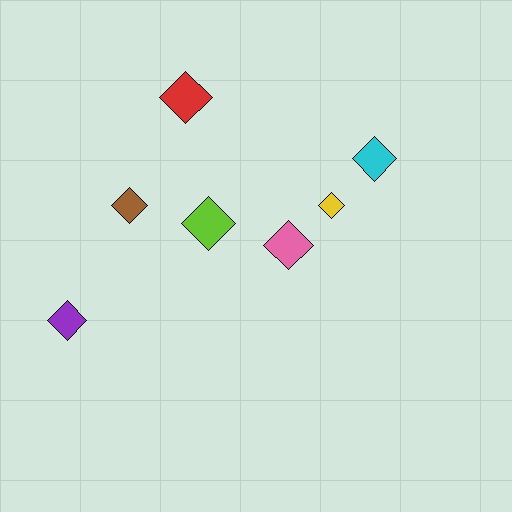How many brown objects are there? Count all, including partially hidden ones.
There is 1 brown object.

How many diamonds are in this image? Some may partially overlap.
There are 7 diamonds.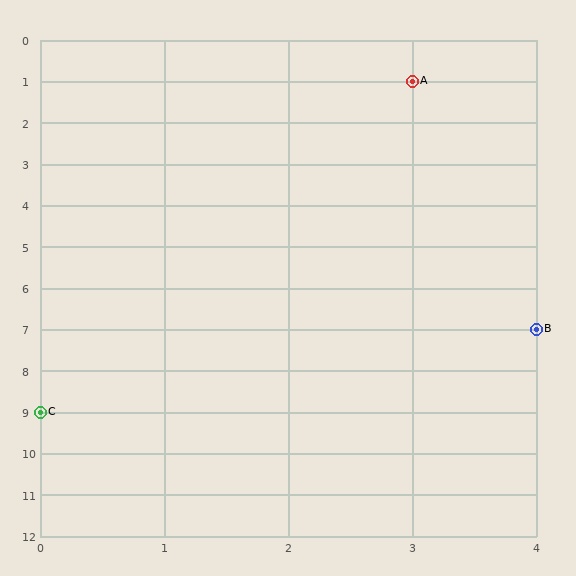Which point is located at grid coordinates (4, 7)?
Point B is at (4, 7).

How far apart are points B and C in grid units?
Points B and C are 4 columns and 2 rows apart (about 4.5 grid units diagonally).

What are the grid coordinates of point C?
Point C is at grid coordinates (0, 9).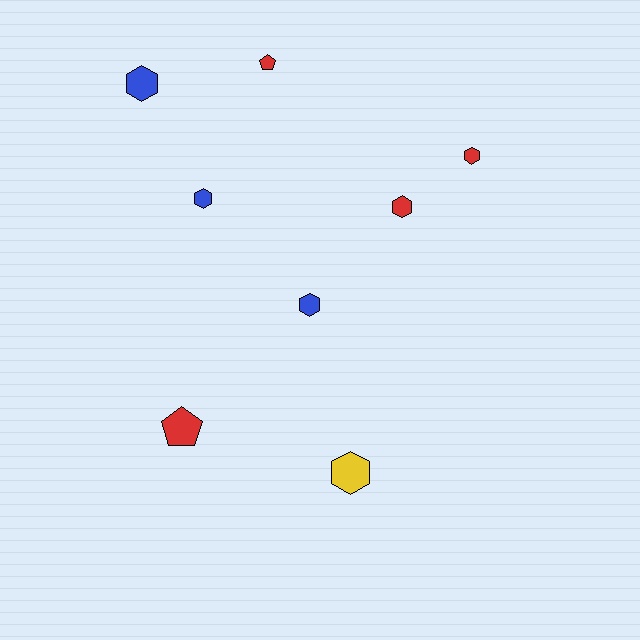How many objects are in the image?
There are 8 objects.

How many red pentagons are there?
There are 2 red pentagons.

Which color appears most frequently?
Red, with 4 objects.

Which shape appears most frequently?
Hexagon, with 6 objects.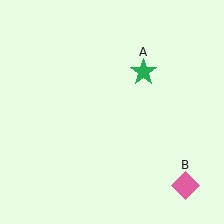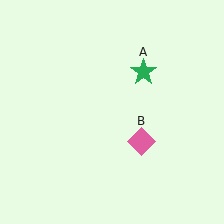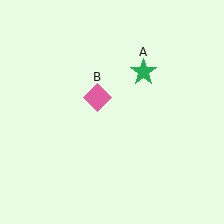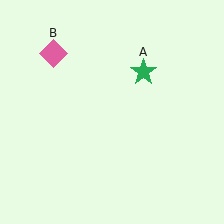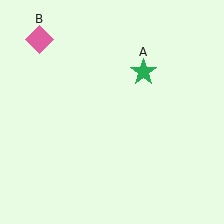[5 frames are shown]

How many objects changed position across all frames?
1 object changed position: pink diamond (object B).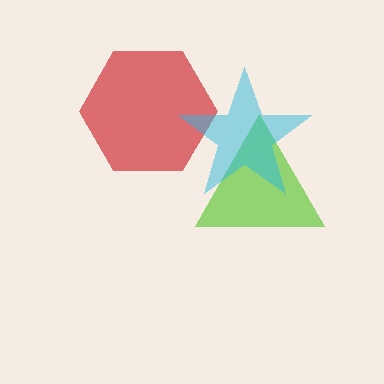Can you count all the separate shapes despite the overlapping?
Yes, there are 3 separate shapes.